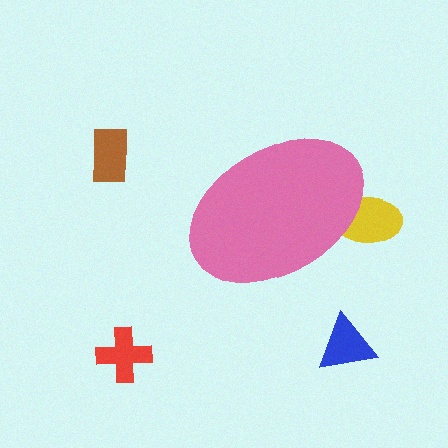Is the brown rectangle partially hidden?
No, the brown rectangle is fully visible.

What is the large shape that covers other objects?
A pink ellipse.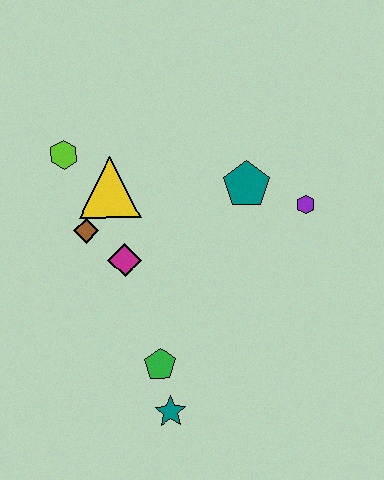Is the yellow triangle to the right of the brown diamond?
Yes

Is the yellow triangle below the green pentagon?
No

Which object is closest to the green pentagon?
The teal star is closest to the green pentagon.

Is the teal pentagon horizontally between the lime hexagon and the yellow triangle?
No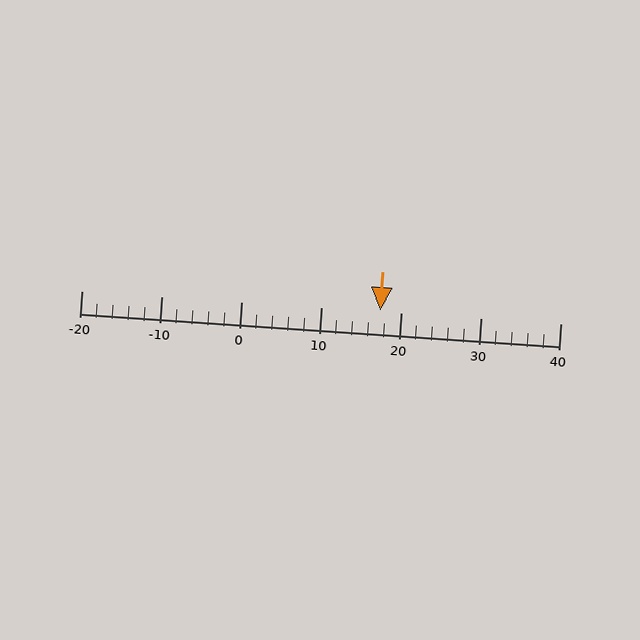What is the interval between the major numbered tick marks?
The major tick marks are spaced 10 units apart.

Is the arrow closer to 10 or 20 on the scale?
The arrow is closer to 20.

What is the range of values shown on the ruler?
The ruler shows values from -20 to 40.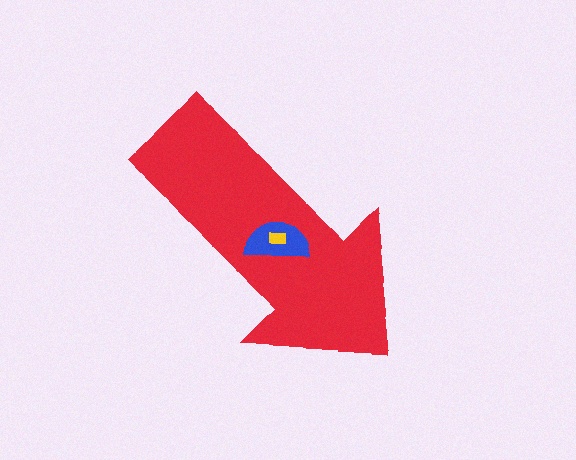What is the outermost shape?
The red arrow.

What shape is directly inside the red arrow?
The blue semicircle.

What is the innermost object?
The yellow rectangle.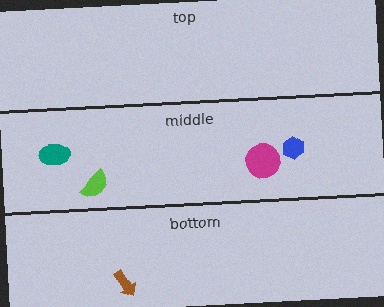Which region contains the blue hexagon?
The middle region.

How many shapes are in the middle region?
4.